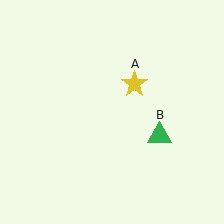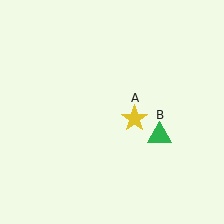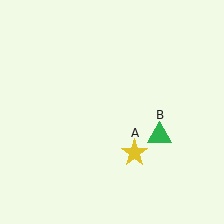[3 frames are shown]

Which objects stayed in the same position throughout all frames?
Green triangle (object B) remained stationary.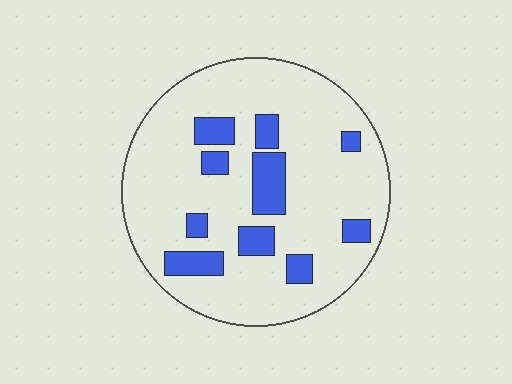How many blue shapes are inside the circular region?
10.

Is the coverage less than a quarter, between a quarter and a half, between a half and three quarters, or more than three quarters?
Less than a quarter.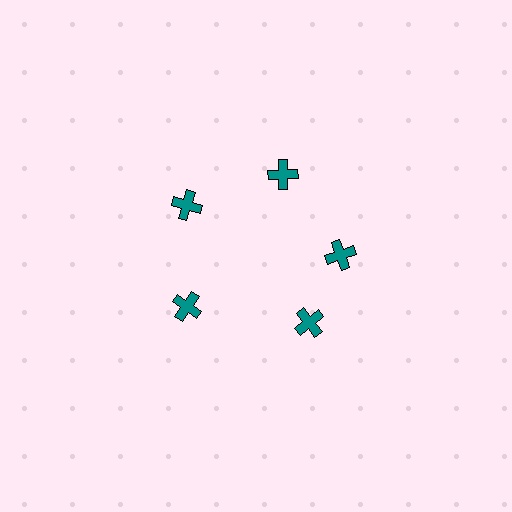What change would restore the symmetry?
The symmetry would be restored by rotating it back into even spacing with its neighbors so that all 5 crosses sit at equal angles and equal distance from the center.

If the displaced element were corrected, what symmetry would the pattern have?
It would have 5-fold rotational symmetry — the pattern would map onto itself every 72 degrees.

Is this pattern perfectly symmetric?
No. The 5 teal crosses are arranged in a ring, but one element near the 5 o'clock position is rotated out of alignment along the ring, breaking the 5-fold rotational symmetry.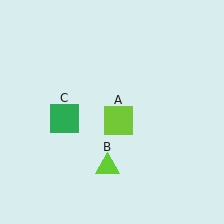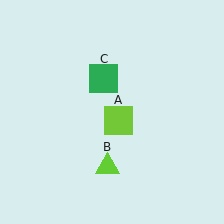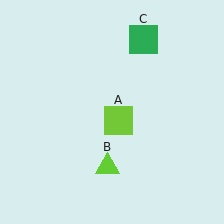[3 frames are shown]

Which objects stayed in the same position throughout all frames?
Lime square (object A) and lime triangle (object B) remained stationary.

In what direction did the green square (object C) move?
The green square (object C) moved up and to the right.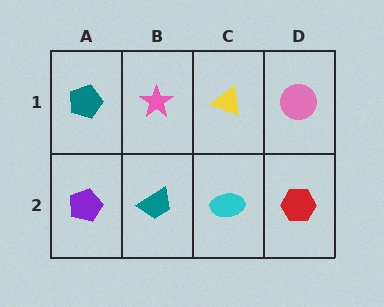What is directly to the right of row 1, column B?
A yellow triangle.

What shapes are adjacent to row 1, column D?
A red hexagon (row 2, column D), a yellow triangle (row 1, column C).